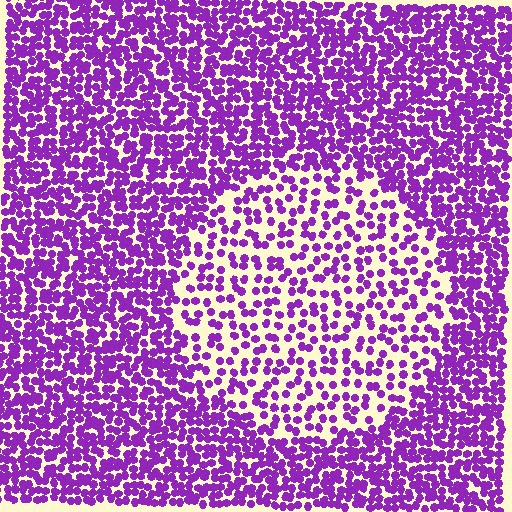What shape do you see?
I see a circle.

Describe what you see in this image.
The image contains small purple elements arranged at two different densities. A circle-shaped region is visible where the elements are less densely packed than the surrounding area.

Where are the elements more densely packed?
The elements are more densely packed outside the circle boundary.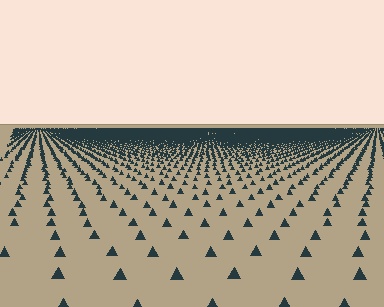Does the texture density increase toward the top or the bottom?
Density increases toward the top.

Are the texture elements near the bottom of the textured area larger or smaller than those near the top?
Larger. Near the bottom, elements are closer to the viewer and appear at a bigger on-screen size.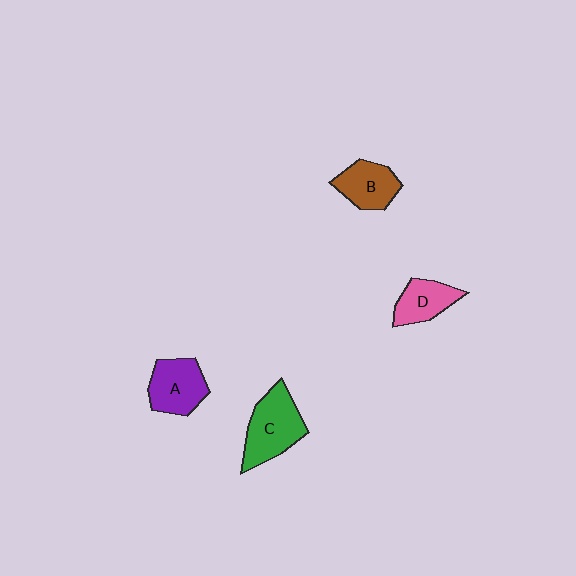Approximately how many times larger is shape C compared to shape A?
Approximately 1.2 times.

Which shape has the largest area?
Shape C (green).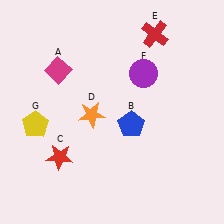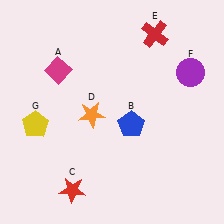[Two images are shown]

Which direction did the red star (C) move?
The red star (C) moved down.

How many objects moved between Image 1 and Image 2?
2 objects moved between the two images.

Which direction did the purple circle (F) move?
The purple circle (F) moved right.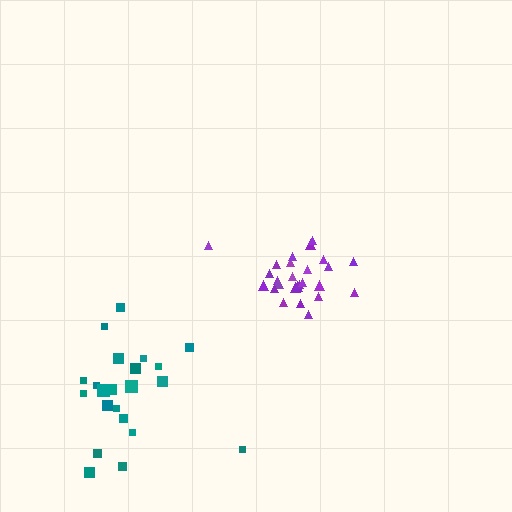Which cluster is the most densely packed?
Purple.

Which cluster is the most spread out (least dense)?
Teal.